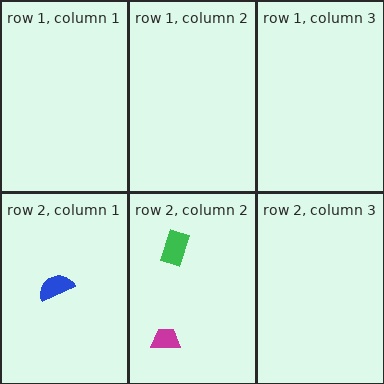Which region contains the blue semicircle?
The row 2, column 1 region.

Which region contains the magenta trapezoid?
The row 2, column 2 region.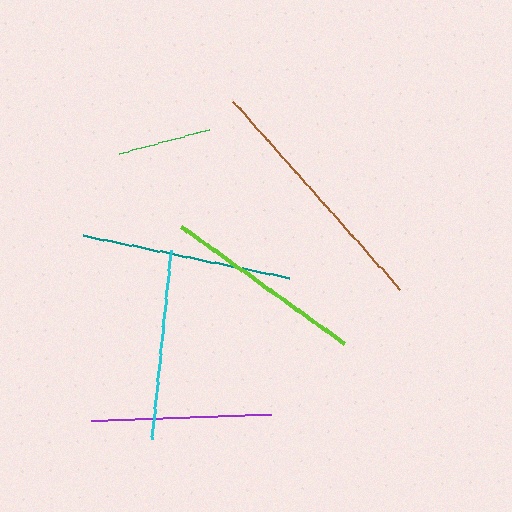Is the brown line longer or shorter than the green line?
The brown line is longer than the green line.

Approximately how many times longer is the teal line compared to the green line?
The teal line is approximately 2.3 times the length of the green line.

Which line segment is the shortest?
The green line is the shortest at approximately 92 pixels.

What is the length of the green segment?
The green segment is approximately 92 pixels long.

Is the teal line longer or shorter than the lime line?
The teal line is longer than the lime line.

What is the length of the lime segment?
The lime segment is approximately 201 pixels long.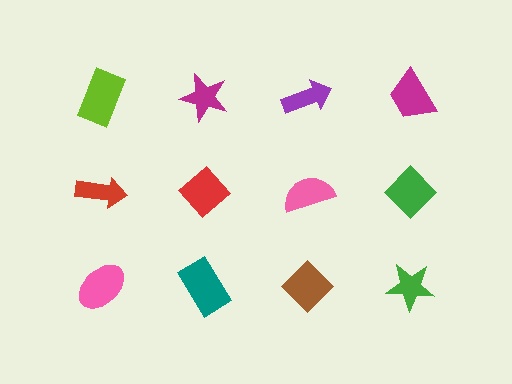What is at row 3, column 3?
A brown diamond.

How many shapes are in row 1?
4 shapes.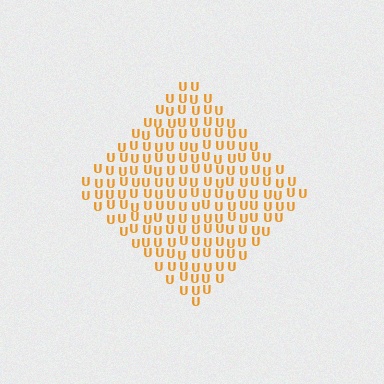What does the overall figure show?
The overall figure shows a diamond.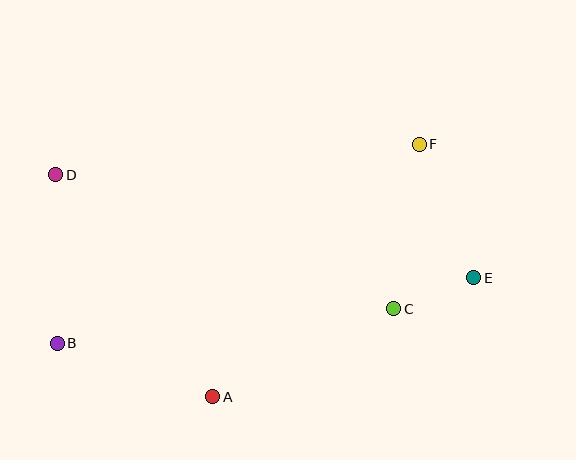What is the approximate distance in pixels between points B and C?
The distance between B and C is approximately 339 pixels.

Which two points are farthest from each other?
Points D and E are farthest from each other.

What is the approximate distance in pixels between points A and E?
The distance between A and E is approximately 287 pixels.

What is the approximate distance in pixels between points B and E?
The distance between B and E is approximately 422 pixels.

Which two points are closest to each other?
Points C and E are closest to each other.